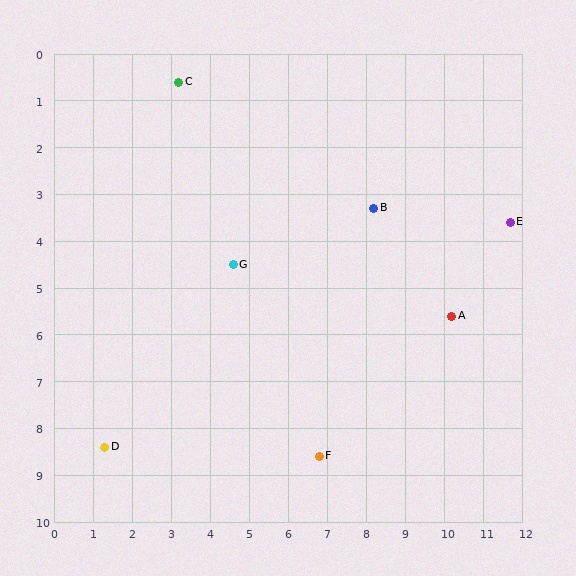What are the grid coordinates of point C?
Point C is at approximately (3.2, 0.6).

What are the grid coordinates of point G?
Point G is at approximately (4.6, 4.5).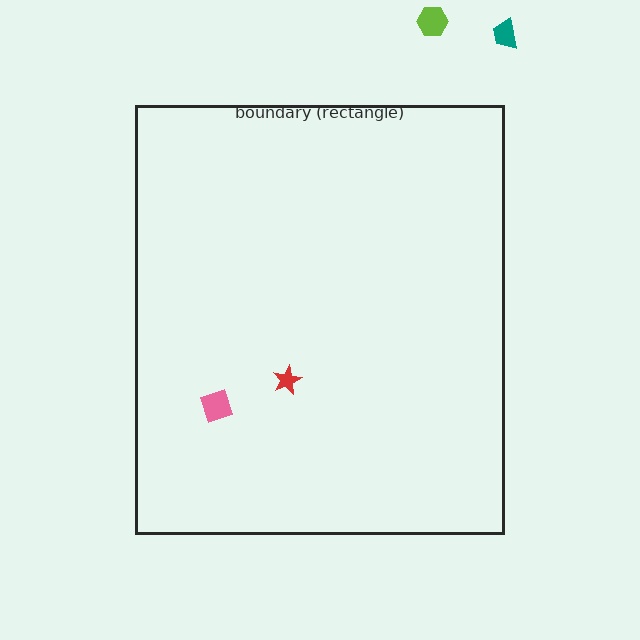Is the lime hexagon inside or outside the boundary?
Outside.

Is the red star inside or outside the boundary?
Inside.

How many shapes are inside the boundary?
2 inside, 2 outside.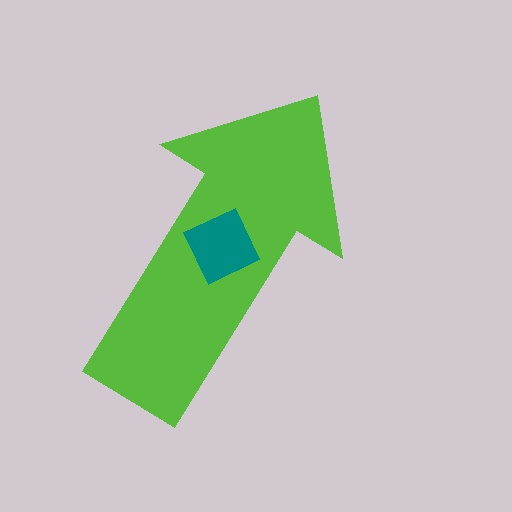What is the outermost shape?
The lime arrow.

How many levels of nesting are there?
2.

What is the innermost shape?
The teal square.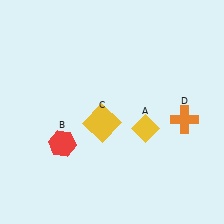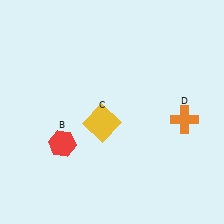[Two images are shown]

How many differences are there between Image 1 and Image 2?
There is 1 difference between the two images.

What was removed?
The yellow diamond (A) was removed in Image 2.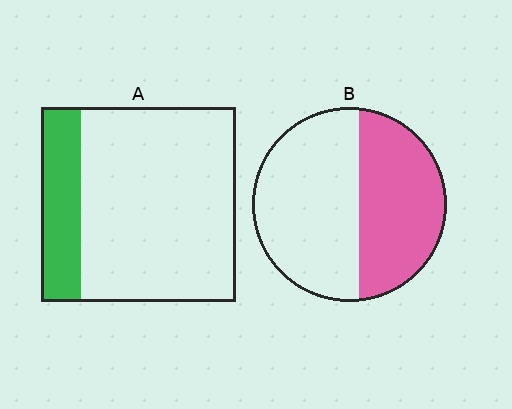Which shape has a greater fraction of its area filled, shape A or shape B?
Shape B.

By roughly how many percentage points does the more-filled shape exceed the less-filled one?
By roughly 25 percentage points (B over A).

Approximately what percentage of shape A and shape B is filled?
A is approximately 20% and B is approximately 45%.